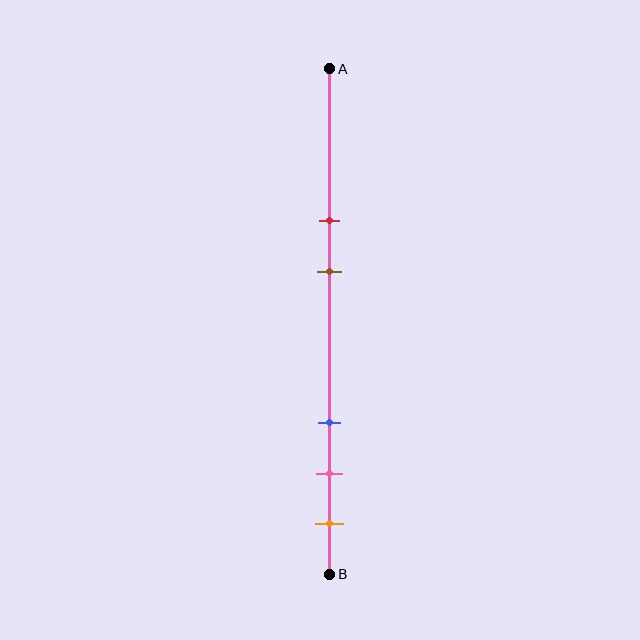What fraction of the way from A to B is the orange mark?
The orange mark is approximately 90% (0.9) of the way from A to B.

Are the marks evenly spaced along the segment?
No, the marks are not evenly spaced.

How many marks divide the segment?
There are 5 marks dividing the segment.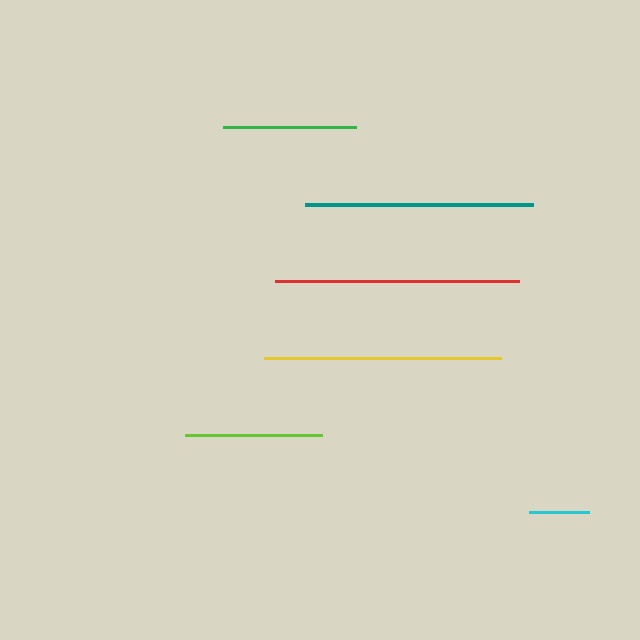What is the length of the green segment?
The green segment is approximately 133 pixels long.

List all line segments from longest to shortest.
From longest to shortest: red, yellow, teal, lime, green, cyan.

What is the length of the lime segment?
The lime segment is approximately 136 pixels long.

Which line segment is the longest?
The red line is the longest at approximately 244 pixels.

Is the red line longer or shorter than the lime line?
The red line is longer than the lime line.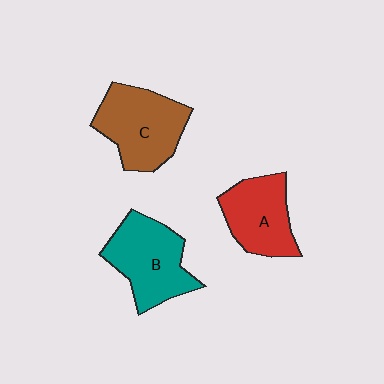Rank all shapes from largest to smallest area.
From largest to smallest: C (brown), B (teal), A (red).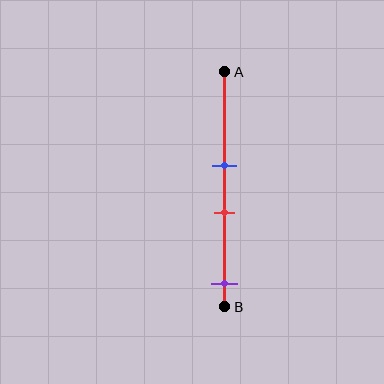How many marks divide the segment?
There are 3 marks dividing the segment.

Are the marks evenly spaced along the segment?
No, the marks are not evenly spaced.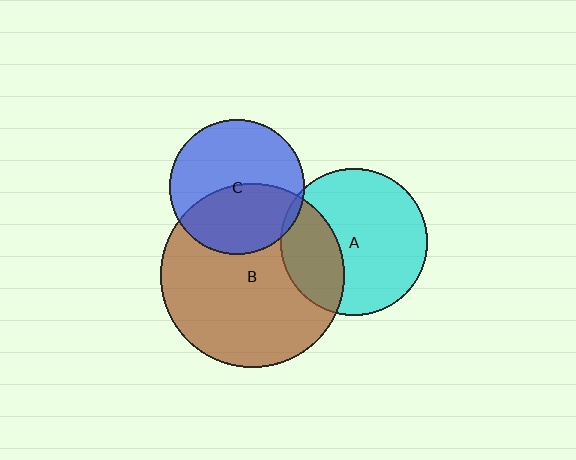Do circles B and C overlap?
Yes.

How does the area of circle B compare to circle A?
Approximately 1.6 times.